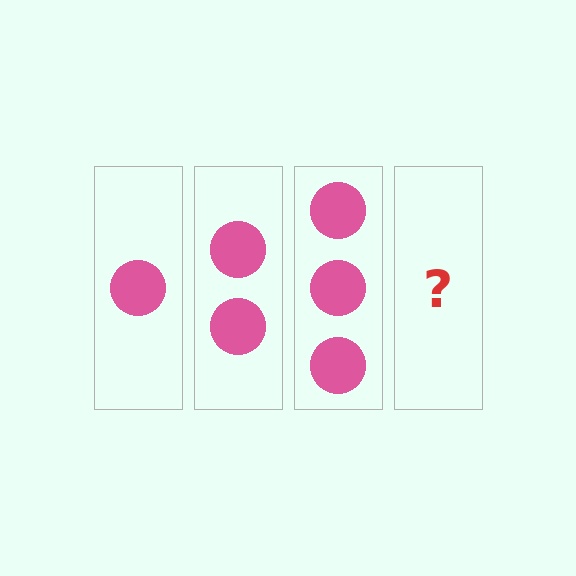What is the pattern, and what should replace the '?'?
The pattern is that each step adds one more circle. The '?' should be 4 circles.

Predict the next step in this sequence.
The next step is 4 circles.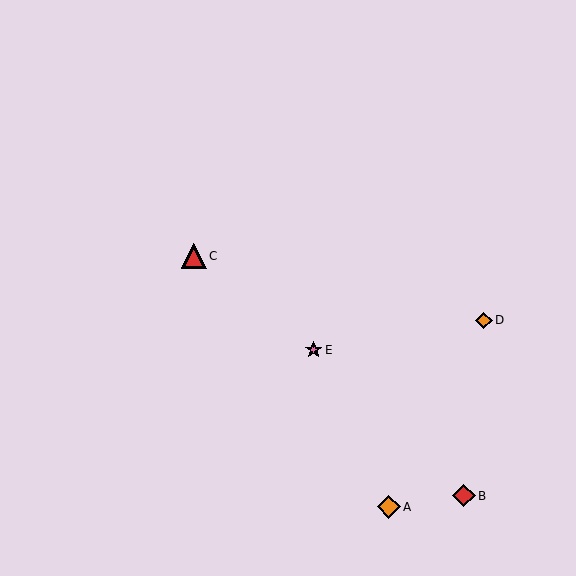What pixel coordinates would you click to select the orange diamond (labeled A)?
Click at (389, 507) to select the orange diamond A.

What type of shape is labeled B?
Shape B is a red diamond.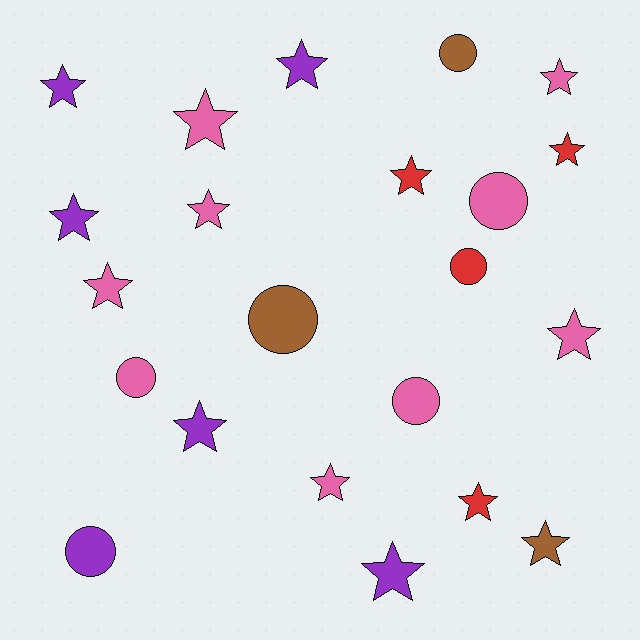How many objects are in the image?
There are 22 objects.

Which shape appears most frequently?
Star, with 15 objects.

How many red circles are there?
There is 1 red circle.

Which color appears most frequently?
Pink, with 9 objects.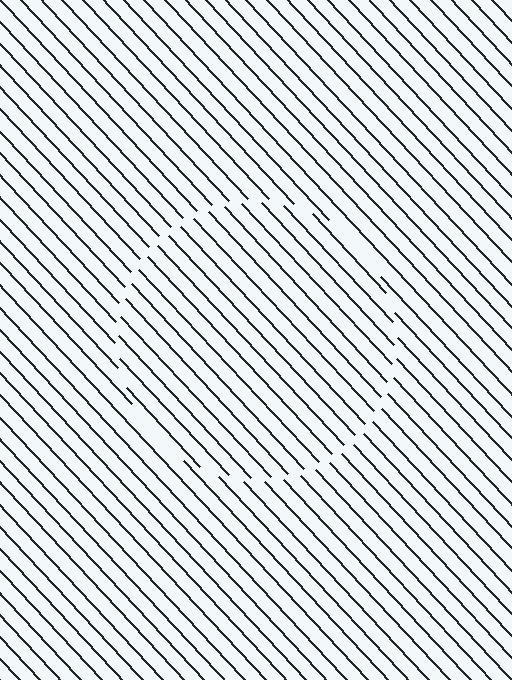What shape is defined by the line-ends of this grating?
An illusory circle. The interior of the shape contains the same grating, shifted by half a period — the contour is defined by the phase discontinuity where line-ends from the inner and outer gratings abut.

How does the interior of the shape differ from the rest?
The interior of the shape contains the same grating, shifted by half a period — the contour is defined by the phase discontinuity where line-ends from the inner and outer gratings abut.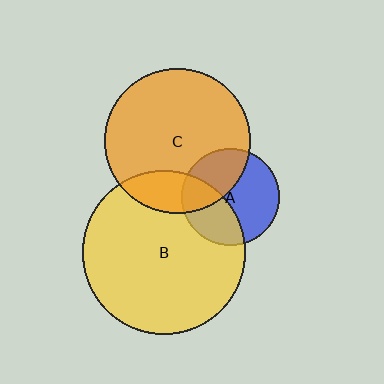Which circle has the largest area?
Circle B (yellow).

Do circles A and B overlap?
Yes.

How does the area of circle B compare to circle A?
Approximately 2.8 times.